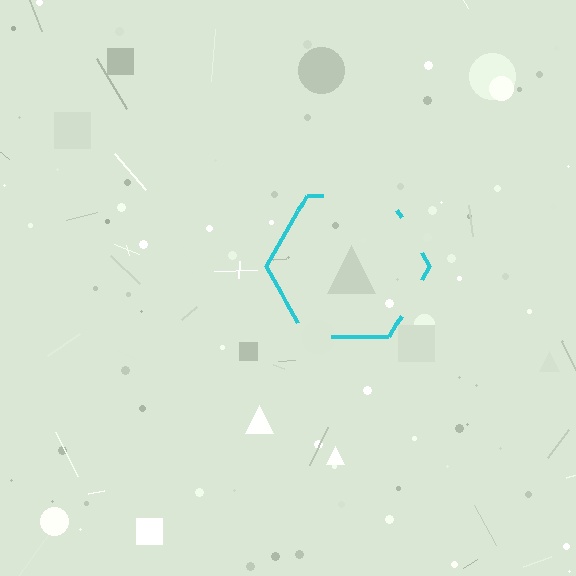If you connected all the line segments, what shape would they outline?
They would outline a hexagon.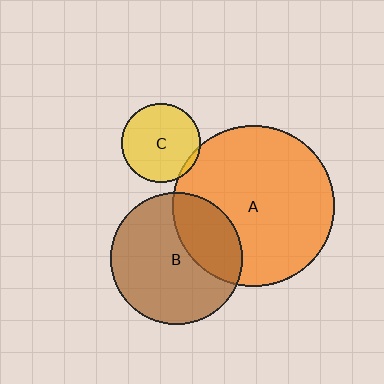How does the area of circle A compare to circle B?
Approximately 1.5 times.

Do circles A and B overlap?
Yes.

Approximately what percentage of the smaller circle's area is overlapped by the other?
Approximately 30%.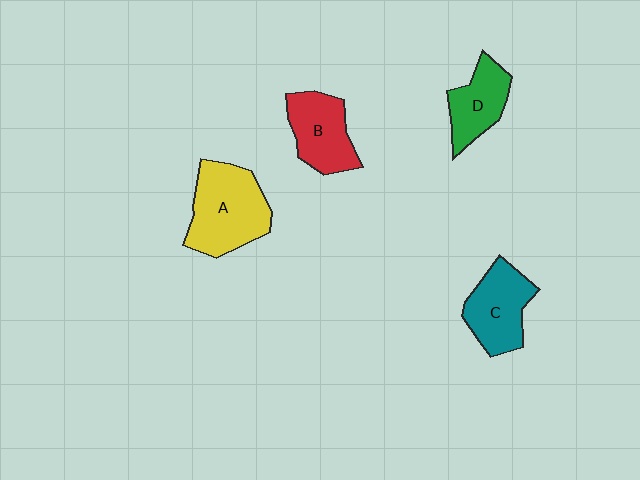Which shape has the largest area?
Shape A (yellow).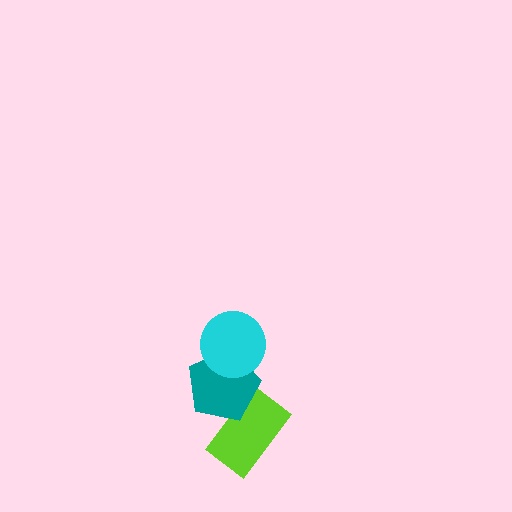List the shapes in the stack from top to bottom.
From top to bottom: the cyan circle, the teal pentagon, the lime rectangle.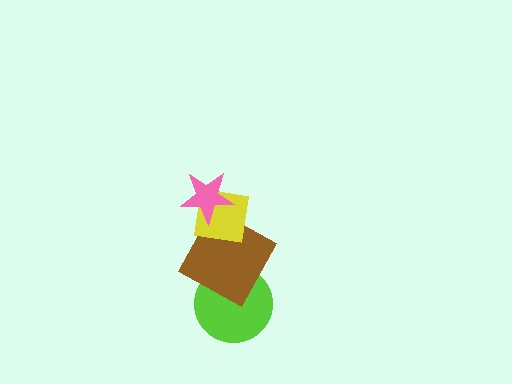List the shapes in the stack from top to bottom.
From top to bottom: the pink star, the yellow square, the brown square, the lime circle.